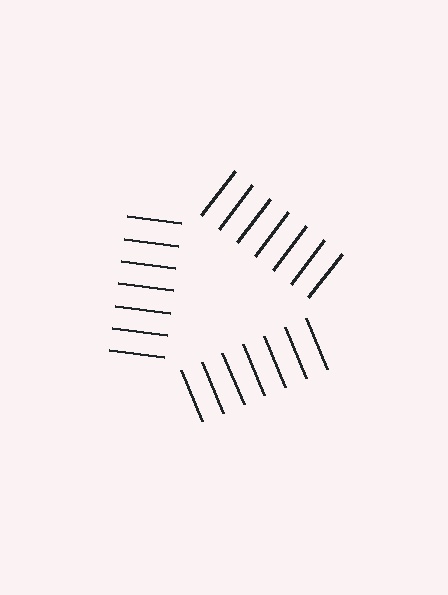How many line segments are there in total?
21 — 7 along each of the 3 edges.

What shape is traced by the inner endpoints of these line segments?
An illusory triangle — the line segments terminate on its edges but no continuous stroke is drawn.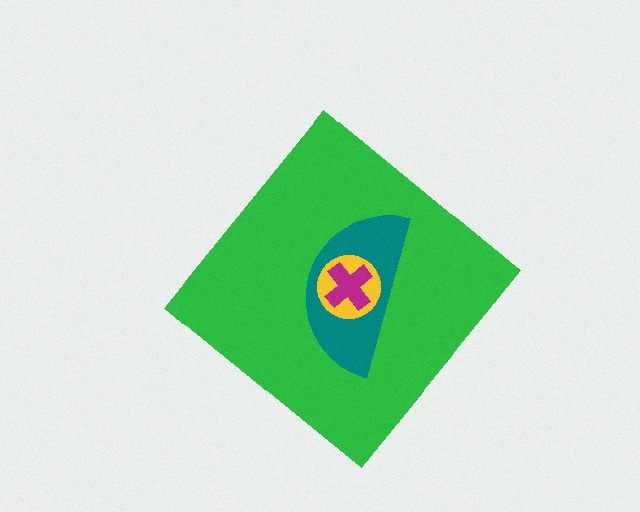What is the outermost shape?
The green diamond.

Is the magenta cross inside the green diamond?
Yes.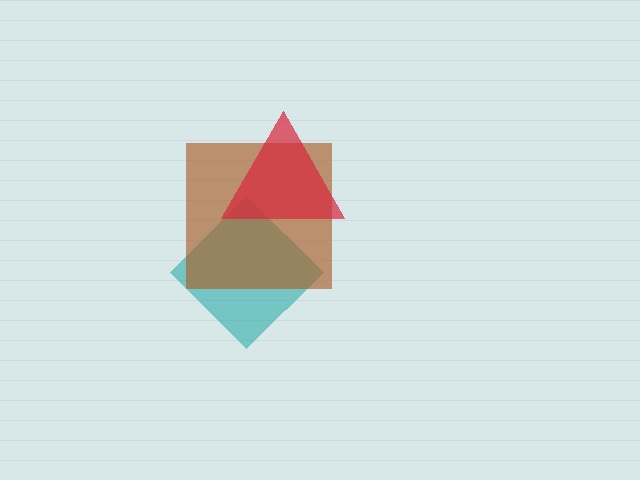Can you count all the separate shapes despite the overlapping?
Yes, there are 3 separate shapes.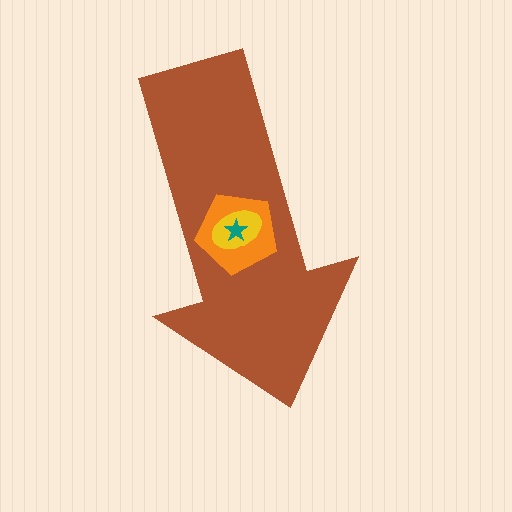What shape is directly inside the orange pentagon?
The yellow ellipse.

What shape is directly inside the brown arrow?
The orange pentagon.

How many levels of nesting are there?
4.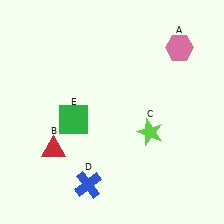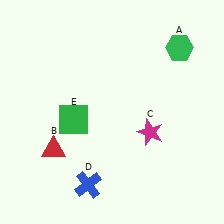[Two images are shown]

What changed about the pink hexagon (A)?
In Image 1, A is pink. In Image 2, it changed to green.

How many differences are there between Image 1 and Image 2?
There are 2 differences between the two images.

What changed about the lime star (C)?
In Image 1, C is lime. In Image 2, it changed to magenta.